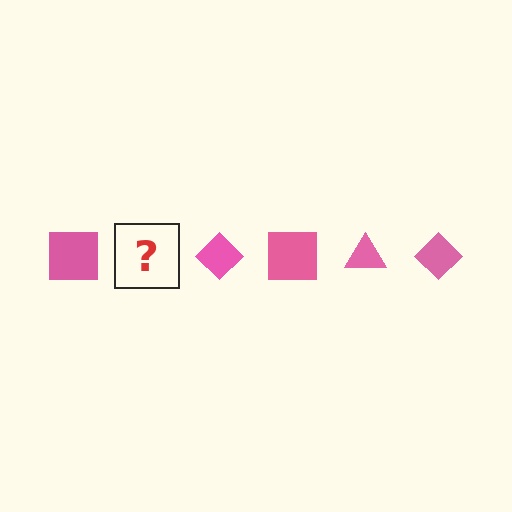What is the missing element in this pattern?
The missing element is a pink triangle.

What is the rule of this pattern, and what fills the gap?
The rule is that the pattern cycles through square, triangle, diamond shapes in pink. The gap should be filled with a pink triangle.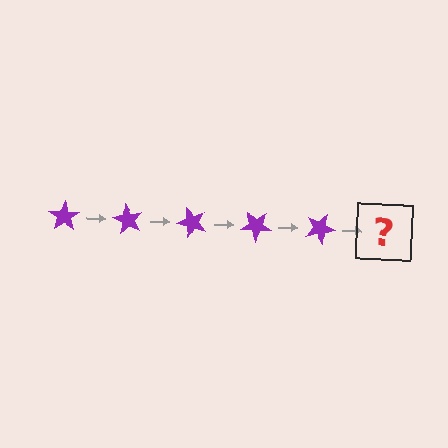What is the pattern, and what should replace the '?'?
The pattern is that the star rotates 60 degrees each step. The '?' should be a purple star rotated 300 degrees.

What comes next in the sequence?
The next element should be a purple star rotated 300 degrees.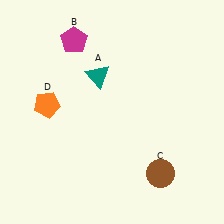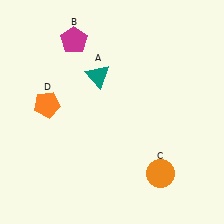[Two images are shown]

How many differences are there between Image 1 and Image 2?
There is 1 difference between the two images.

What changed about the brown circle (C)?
In Image 1, C is brown. In Image 2, it changed to orange.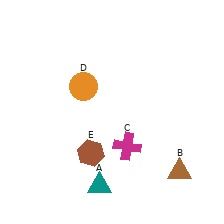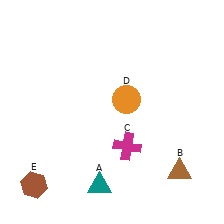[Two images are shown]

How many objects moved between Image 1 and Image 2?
2 objects moved between the two images.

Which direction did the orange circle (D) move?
The orange circle (D) moved right.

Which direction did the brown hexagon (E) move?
The brown hexagon (E) moved left.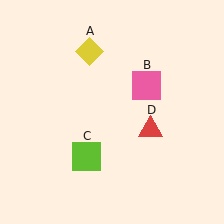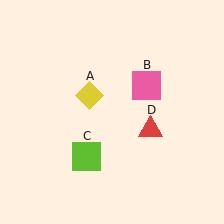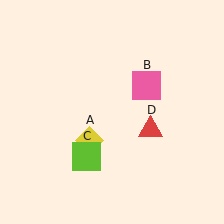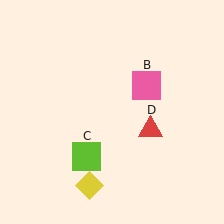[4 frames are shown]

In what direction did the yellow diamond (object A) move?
The yellow diamond (object A) moved down.